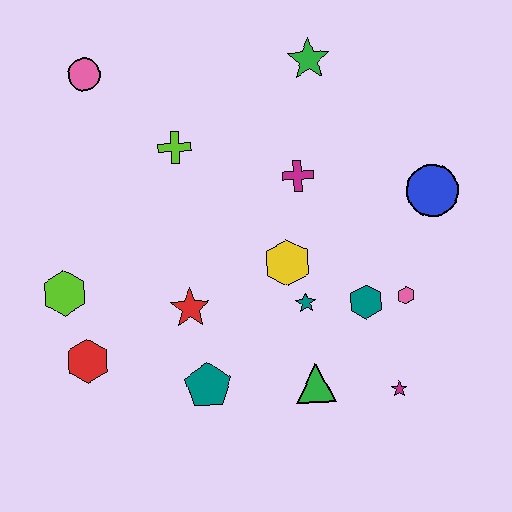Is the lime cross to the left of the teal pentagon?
Yes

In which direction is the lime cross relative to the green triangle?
The lime cross is above the green triangle.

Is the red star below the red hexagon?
No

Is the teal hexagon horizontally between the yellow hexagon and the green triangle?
No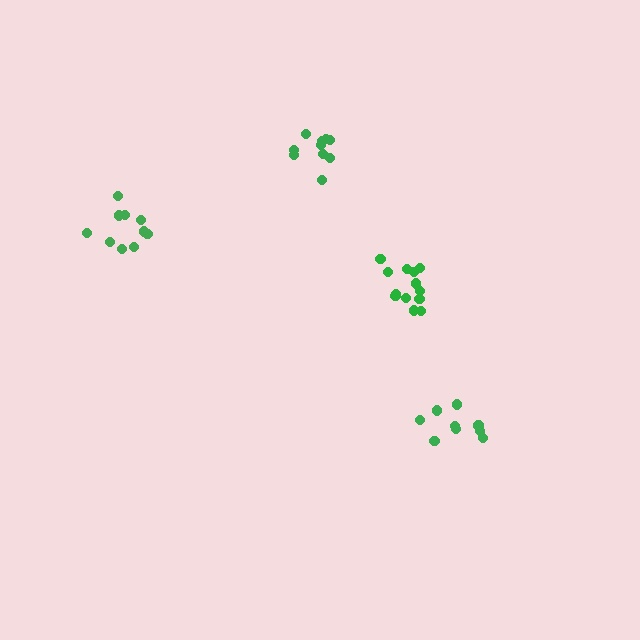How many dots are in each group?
Group 1: 11 dots, Group 2: 13 dots, Group 3: 9 dots, Group 4: 10 dots (43 total).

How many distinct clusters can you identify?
There are 4 distinct clusters.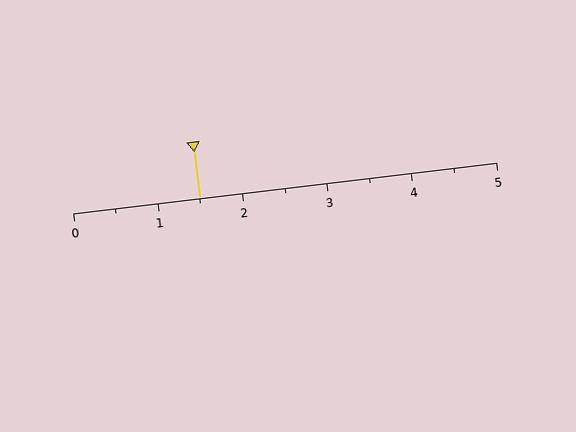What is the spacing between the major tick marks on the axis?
The major ticks are spaced 1 apart.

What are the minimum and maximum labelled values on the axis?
The axis runs from 0 to 5.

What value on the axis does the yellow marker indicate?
The marker indicates approximately 1.5.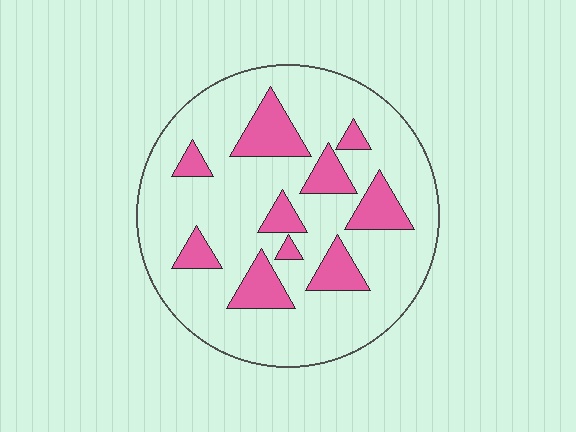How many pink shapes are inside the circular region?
10.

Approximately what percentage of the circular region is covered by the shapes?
Approximately 20%.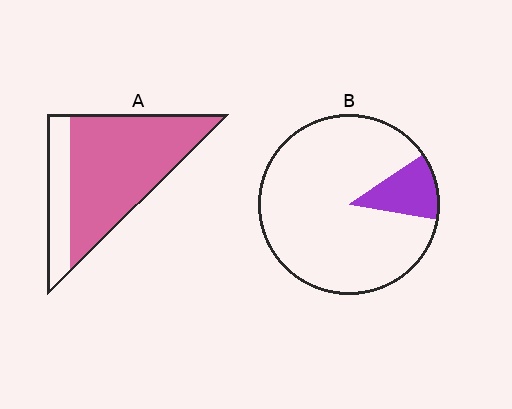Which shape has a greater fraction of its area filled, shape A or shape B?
Shape A.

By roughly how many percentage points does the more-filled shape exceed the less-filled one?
By roughly 65 percentage points (A over B).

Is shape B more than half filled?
No.